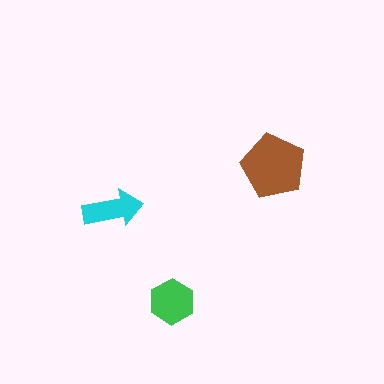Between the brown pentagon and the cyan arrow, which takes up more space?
The brown pentagon.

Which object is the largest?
The brown pentagon.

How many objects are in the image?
There are 3 objects in the image.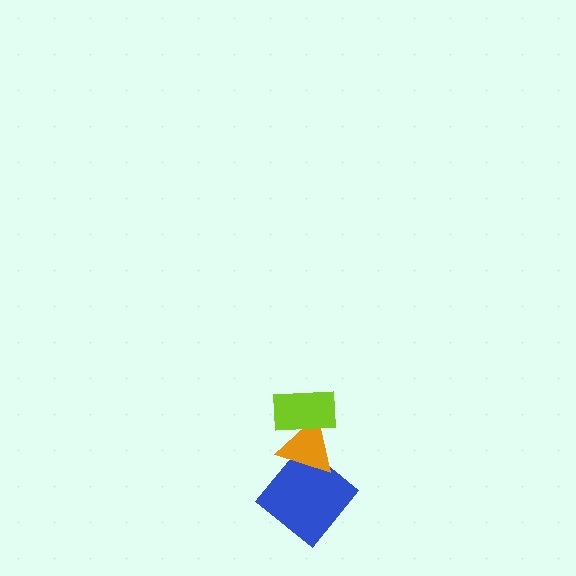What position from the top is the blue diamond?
The blue diamond is 3rd from the top.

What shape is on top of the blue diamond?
The orange triangle is on top of the blue diamond.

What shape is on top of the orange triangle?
The lime rectangle is on top of the orange triangle.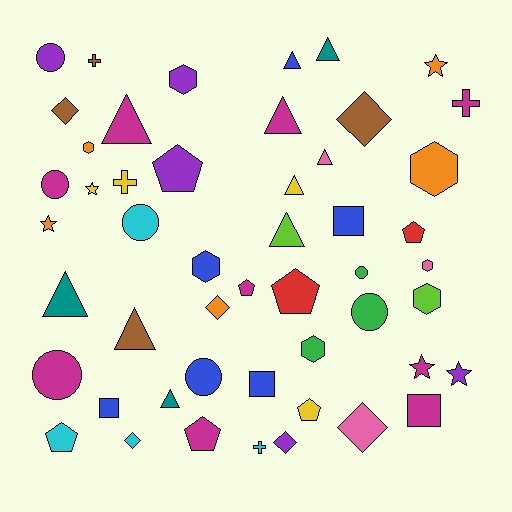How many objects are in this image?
There are 50 objects.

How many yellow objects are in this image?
There are 4 yellow objects.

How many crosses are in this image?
There are 4 crosses.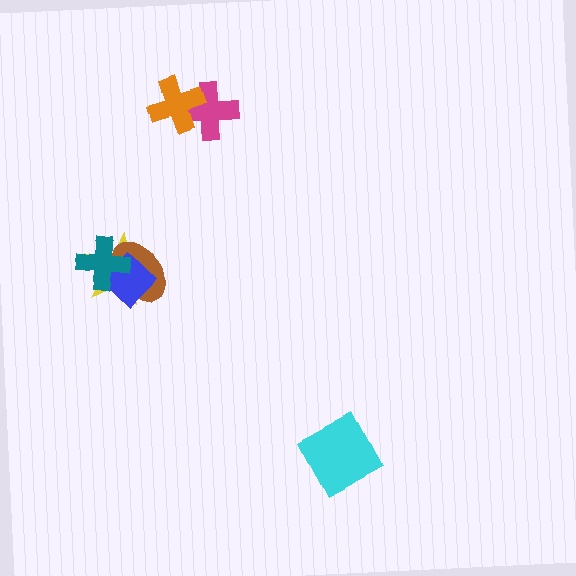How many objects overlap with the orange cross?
1 object overlaps with the orange cross.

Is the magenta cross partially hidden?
Yes, it is partially covered by another shape.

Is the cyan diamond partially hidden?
No, no other shape covers it.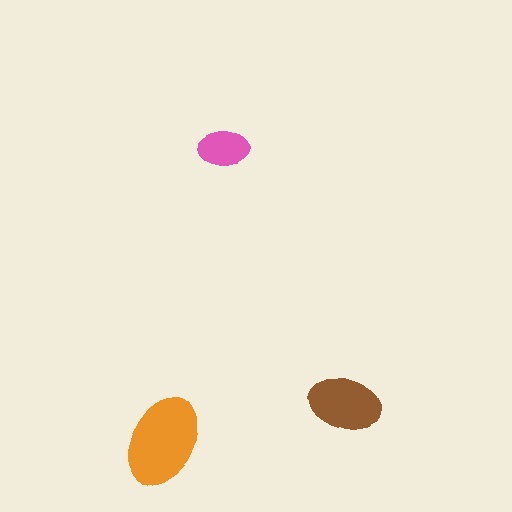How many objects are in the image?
There are 3 objects in the image.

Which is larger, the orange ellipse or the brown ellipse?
The orange one.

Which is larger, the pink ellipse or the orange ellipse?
The orange one.